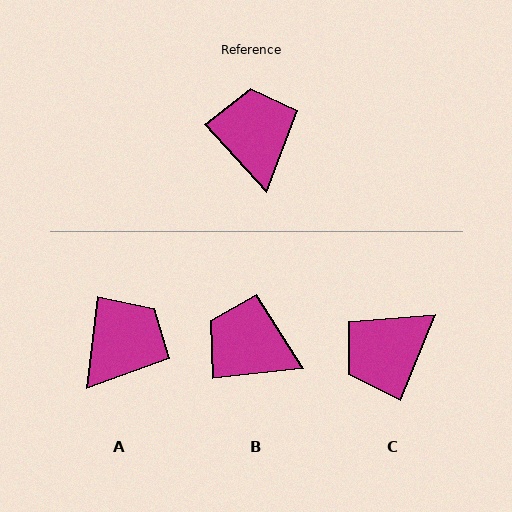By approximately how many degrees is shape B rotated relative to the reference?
Approximately 54 degrees counter-clockwise.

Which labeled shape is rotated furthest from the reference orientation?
C, about 115 degrees away.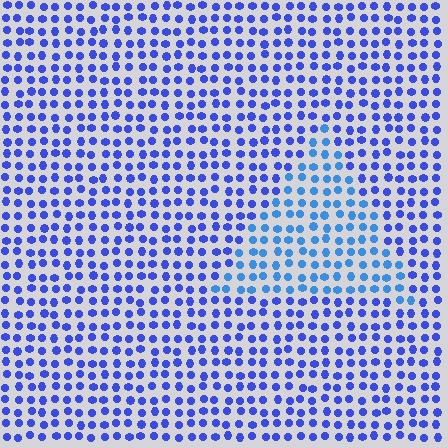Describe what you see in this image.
The image is filled with small blue elements in a uniform arrangement. A triangle-shaped region is visible where the elements are tinted to a slightly different hue, forming a subtle color boundary.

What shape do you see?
I see a triangle.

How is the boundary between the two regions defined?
The boundary is defined purely by a slight shift in hue (about 25 degrees). Spacing, size, and orientation are identical on both sides.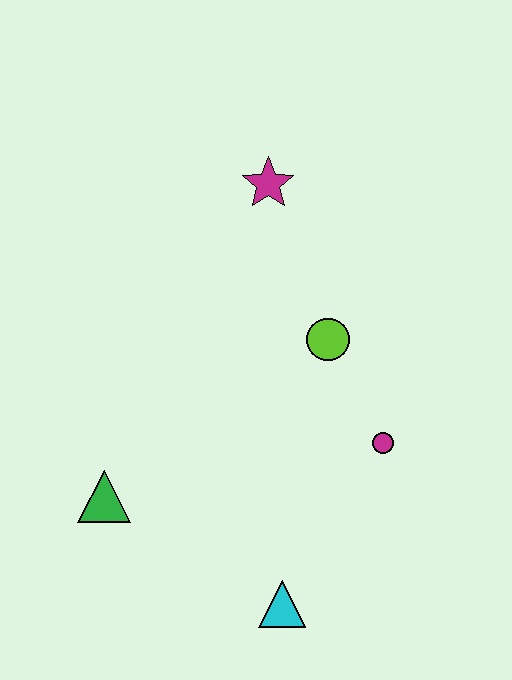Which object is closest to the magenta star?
The lime circle is closest to the magenta star.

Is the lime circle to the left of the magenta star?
No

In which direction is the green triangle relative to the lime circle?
The green triangle is to the left of the lime circle.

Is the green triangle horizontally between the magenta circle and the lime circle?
No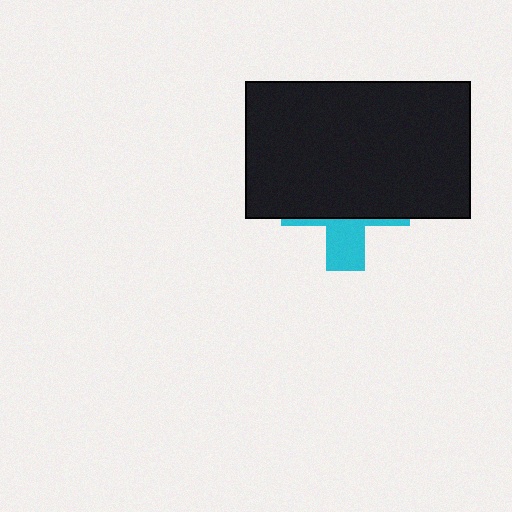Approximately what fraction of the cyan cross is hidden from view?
Roughly 69% of the cyan cross is hidden behind the black rectangle.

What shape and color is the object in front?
The object in front is a black rectangle.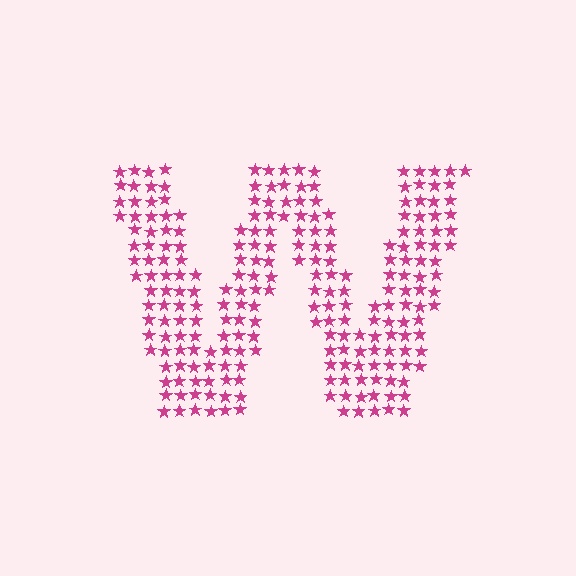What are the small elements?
The small elements are stars.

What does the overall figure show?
The overall figure shows the letter W.